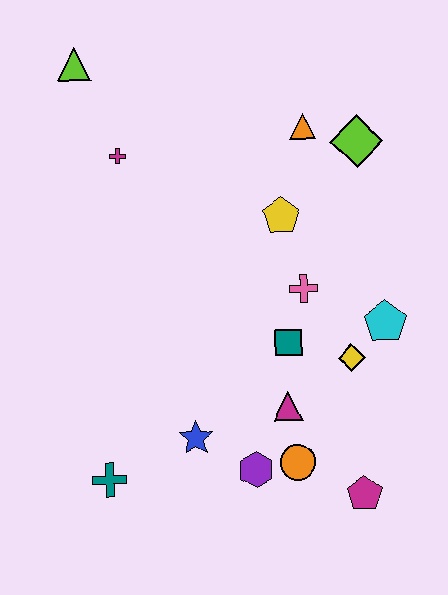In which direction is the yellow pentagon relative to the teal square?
The yellow pentagon is above the teal square.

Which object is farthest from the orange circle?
The lime triangle is farthest from the orange circle.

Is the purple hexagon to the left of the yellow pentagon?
Yes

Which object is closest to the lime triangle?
The magenta cross is closest to the lime triangle.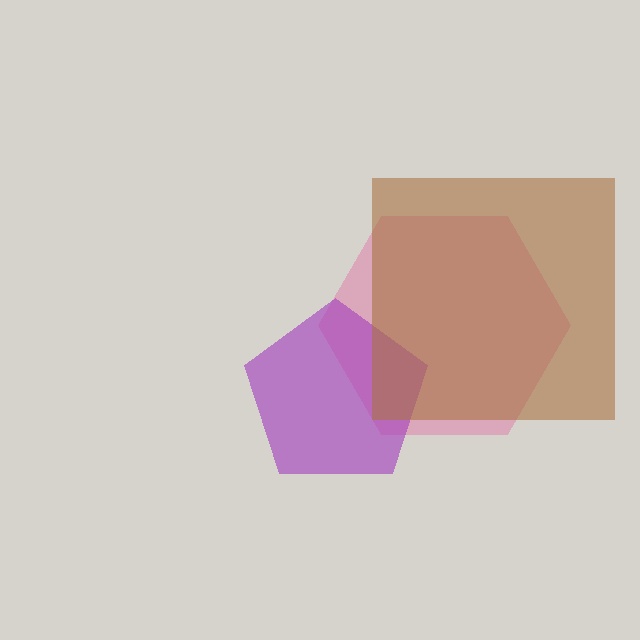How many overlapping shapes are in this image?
There are 3 overlapping shapes in the image.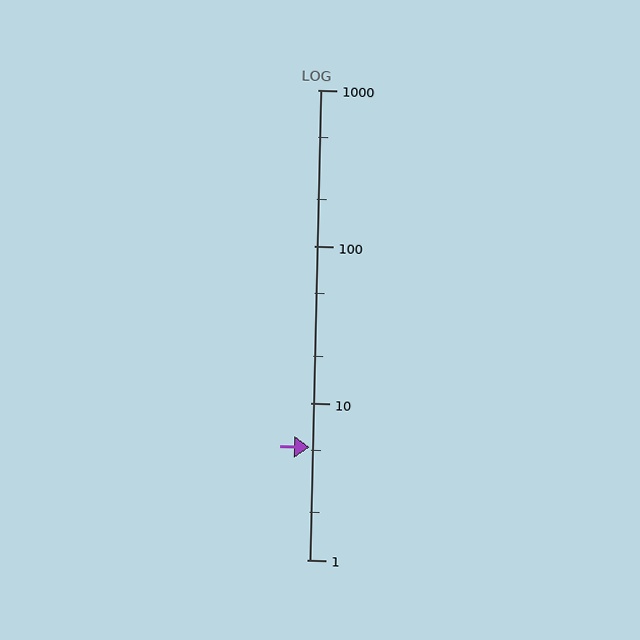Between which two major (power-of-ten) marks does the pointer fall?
The pointer is between 1 and 10.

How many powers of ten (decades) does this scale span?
The scale spans 3 decades, from 1 to 1000.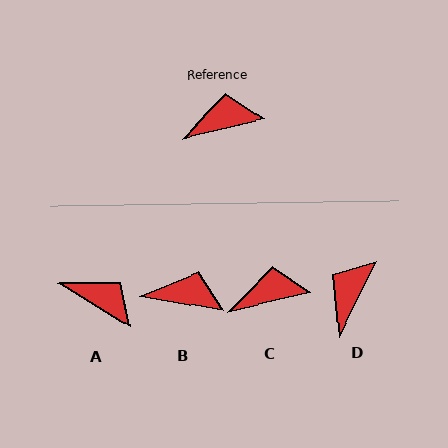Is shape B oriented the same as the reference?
No, it is off by about 24 degrees.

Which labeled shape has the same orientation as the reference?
C.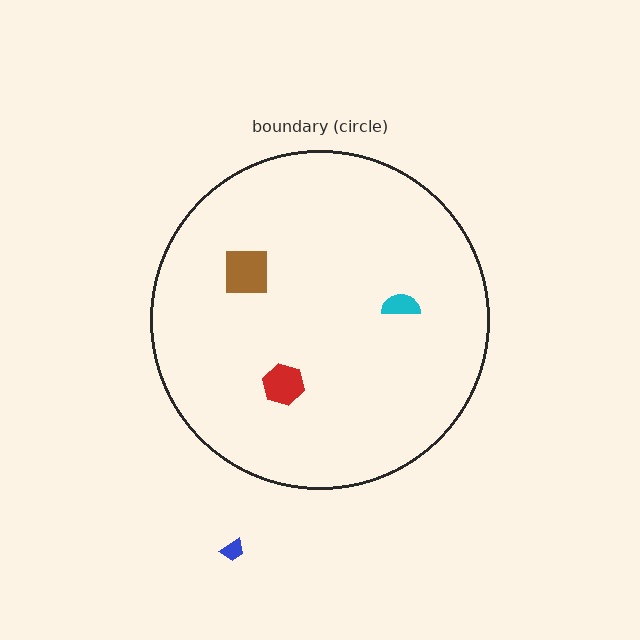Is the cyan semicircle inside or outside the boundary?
Inside.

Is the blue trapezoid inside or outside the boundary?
Outside.